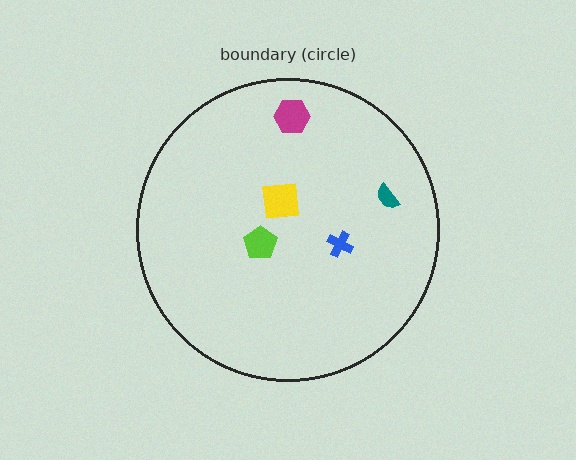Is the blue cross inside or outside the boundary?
Inside.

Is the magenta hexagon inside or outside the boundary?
Inside.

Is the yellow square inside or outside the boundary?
Inside.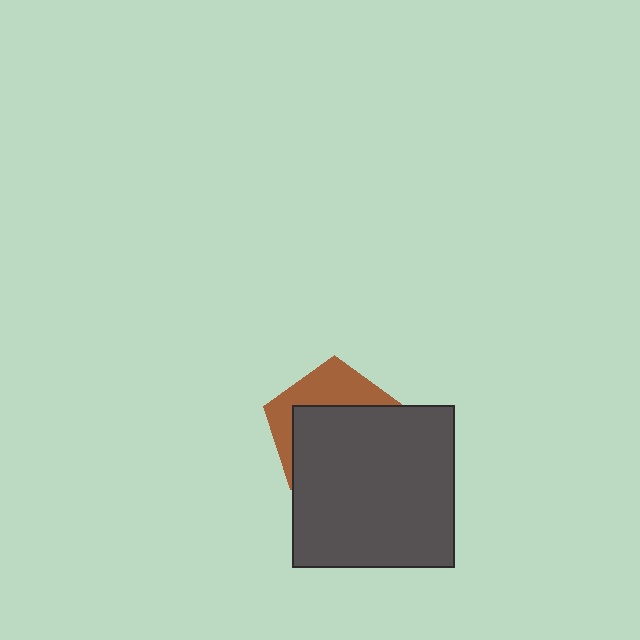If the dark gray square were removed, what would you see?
You would see the complete brown pentagon.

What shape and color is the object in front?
The object in front is a dark gray square.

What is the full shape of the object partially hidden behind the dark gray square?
The partially hidden object is a brown pentagon.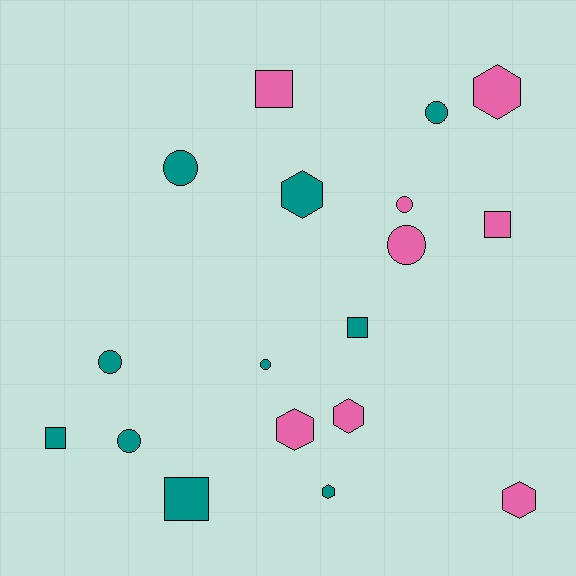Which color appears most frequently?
Teal, with 10 objects.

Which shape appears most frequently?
Circle, with 7 objects.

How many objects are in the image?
There are 18 objects.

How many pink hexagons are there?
There are 4 pink hexagons.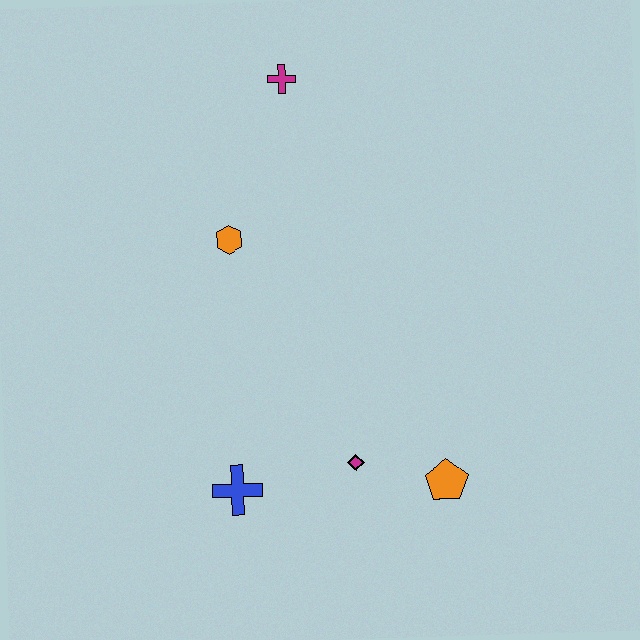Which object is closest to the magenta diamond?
The orange pentagon is closest to the magenta diamond.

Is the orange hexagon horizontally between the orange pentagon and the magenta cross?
No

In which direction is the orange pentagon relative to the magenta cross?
The orange pentagon is below the magenta cross.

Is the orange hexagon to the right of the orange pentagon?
No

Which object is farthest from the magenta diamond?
The magenta cross is farthest from the magenta diamond.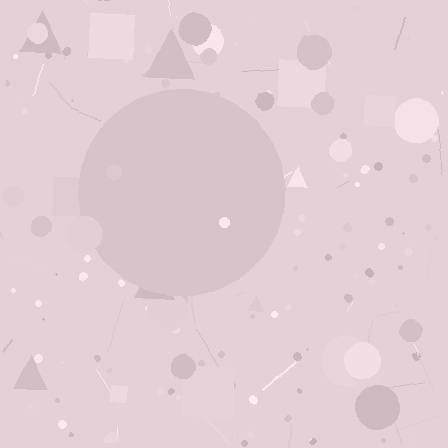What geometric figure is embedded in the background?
A circle is embedded in the background.